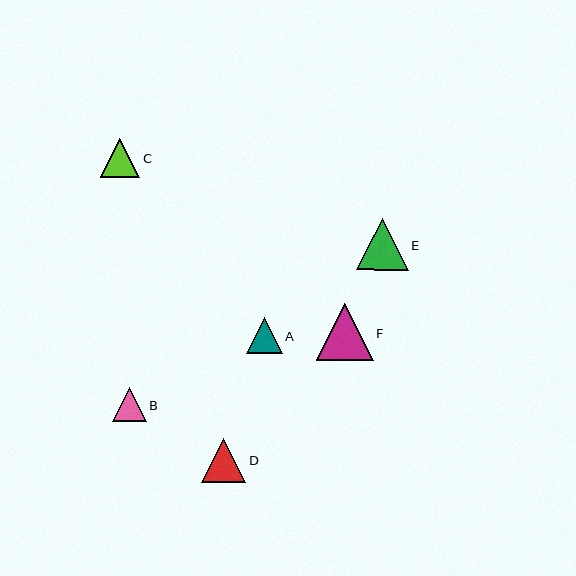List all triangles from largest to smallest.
From largest to smallest: F, E, D, C, A, B.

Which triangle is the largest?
Triangle F is the largest with a size of approximately 57 pixels.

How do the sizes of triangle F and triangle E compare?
Triangle F and triangle E are approximately the same size.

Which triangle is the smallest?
Triangle B is the smallest with a size of approximately 34 pixels.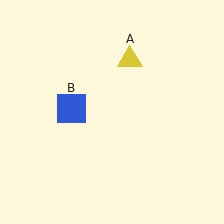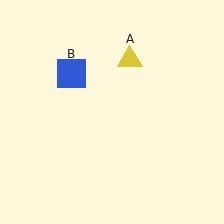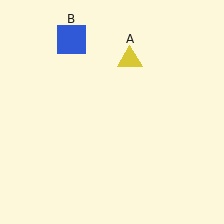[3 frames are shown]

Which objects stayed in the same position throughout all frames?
Yellow triangle (object A) remained stationary.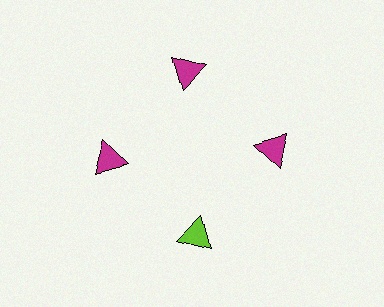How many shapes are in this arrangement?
There are 4 shapes arranged in a ring pattern.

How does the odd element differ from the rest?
It has a different color: lime instead of magenta.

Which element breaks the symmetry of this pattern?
The lime triangle at roughly the 6 o'clock position breaks the symmetry. All other shapes are magenta triangles.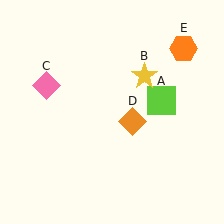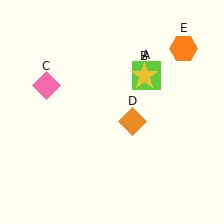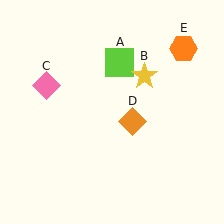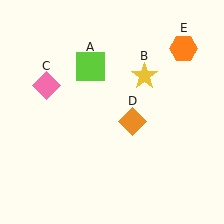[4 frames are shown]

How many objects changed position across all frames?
1 object changed position: lime square (object A).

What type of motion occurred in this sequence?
The lime square (object A) rotated counterclockwise around the center of the scene.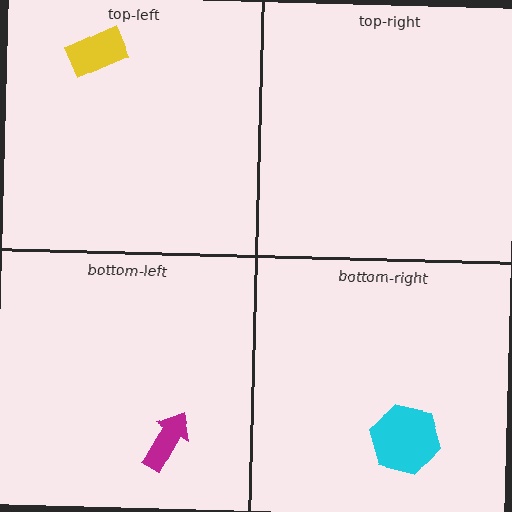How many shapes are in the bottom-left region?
1.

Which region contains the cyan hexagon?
The bottom-right region.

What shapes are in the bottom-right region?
The cyan hexagon.